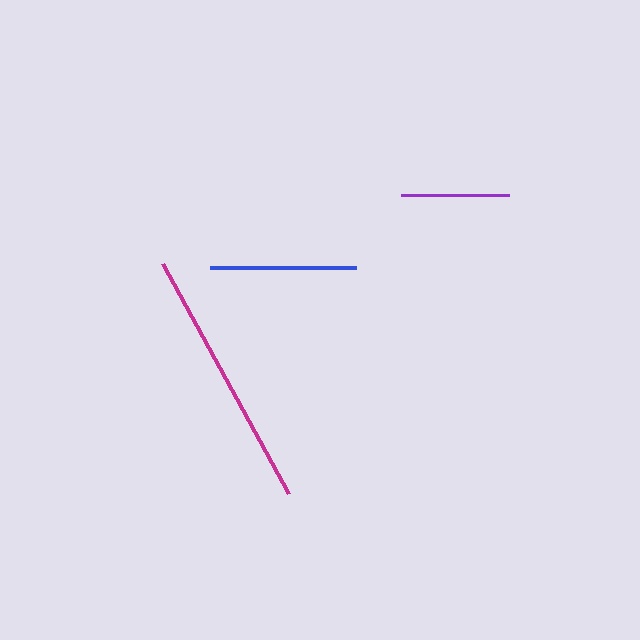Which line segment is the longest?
The magenta line is the longest at approximately 262 pixels.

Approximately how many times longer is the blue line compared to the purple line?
The blue line is approximately 1.4 times the length of the purple line.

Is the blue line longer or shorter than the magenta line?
The magenta line is longer than the blue line.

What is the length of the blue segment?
The blue segment is approximately 146 pixels long.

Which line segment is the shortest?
The purple line is the shortest at approximately 108 pixels.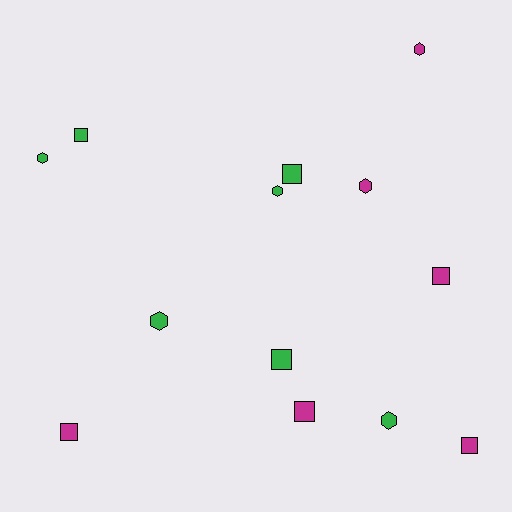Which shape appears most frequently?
Square, with 7 objects.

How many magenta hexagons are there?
There are 2 magenta hexagons.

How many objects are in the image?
There are 13 objects.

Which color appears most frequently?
Green, with 7 objects.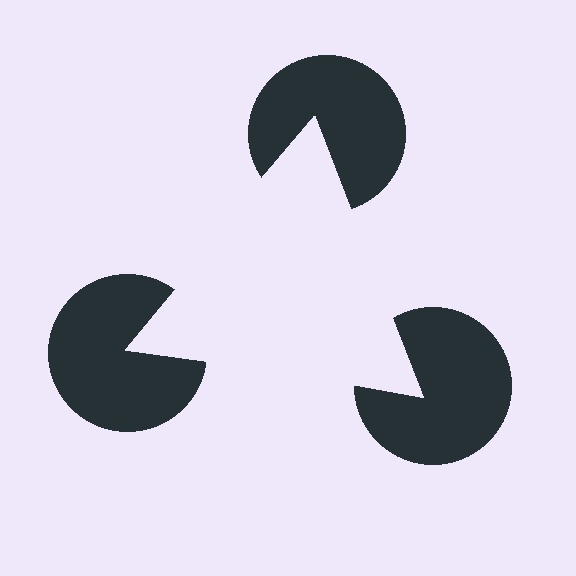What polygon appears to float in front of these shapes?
An illusory triangle — its edges are inferred from the aligned wedge cuts in the pac-man discs, not physically drawn.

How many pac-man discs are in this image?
There are 3 — one at each vertex of the illusory triangle.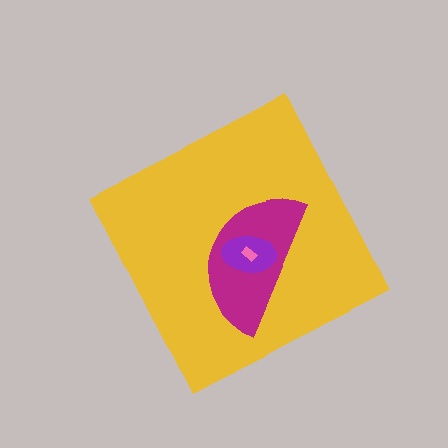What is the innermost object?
The pink rectangle.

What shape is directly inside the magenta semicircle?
The purple ellipse.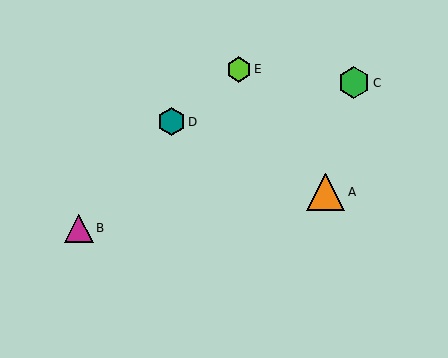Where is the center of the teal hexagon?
The center of the teal hexagon is at (171, 122).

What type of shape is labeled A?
Shape A is an orange triangle.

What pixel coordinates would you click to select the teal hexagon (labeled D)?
Click at (171, 122) to select the teal hexagon D.